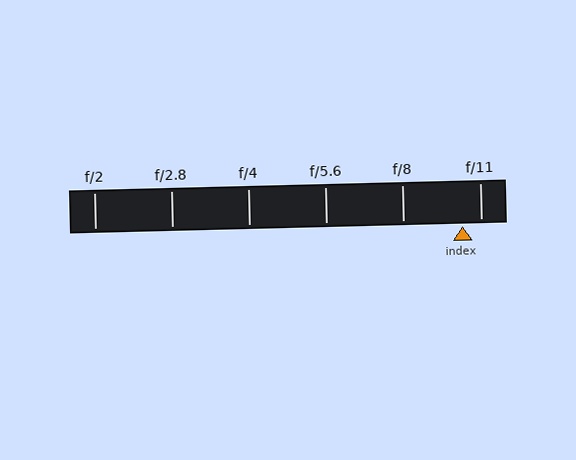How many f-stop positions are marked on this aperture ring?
There are 6 f-stop positions marked.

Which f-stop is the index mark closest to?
The index mark is closest to f/11.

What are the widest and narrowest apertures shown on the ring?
The widest aperture shown is f/2 and the narrowest is f/11.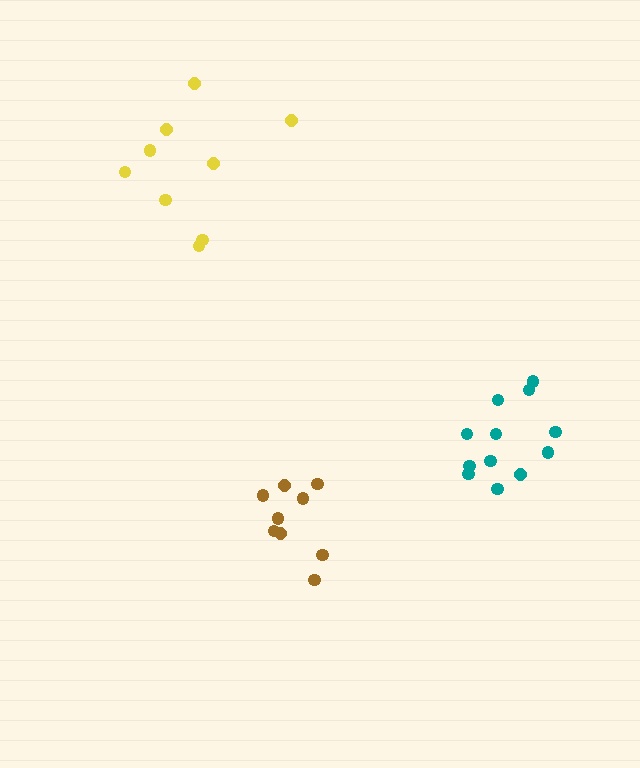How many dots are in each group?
Group 1: 9 dots, Group 2: 9 dots, Group 3: 12 dots (30 total).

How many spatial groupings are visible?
There are 3 spatial groupings.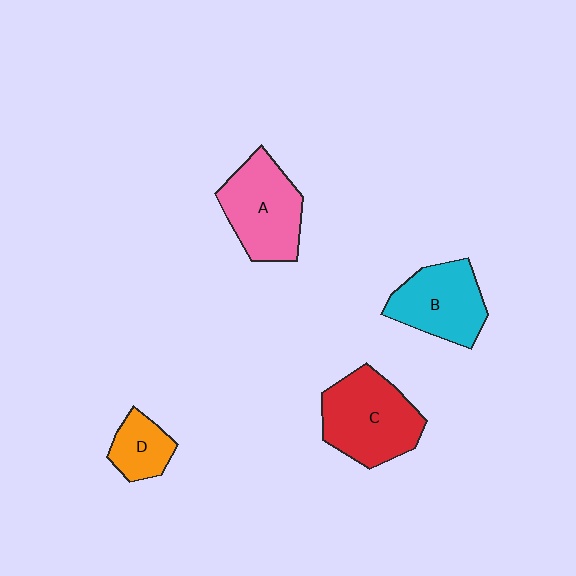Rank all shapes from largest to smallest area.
From largest to smallest: C (red), A (pink), B (cyan), D (orange).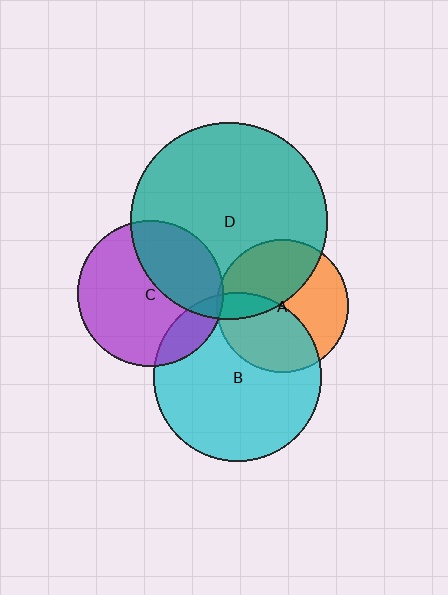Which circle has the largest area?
Circle D (teal).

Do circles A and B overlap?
Yes.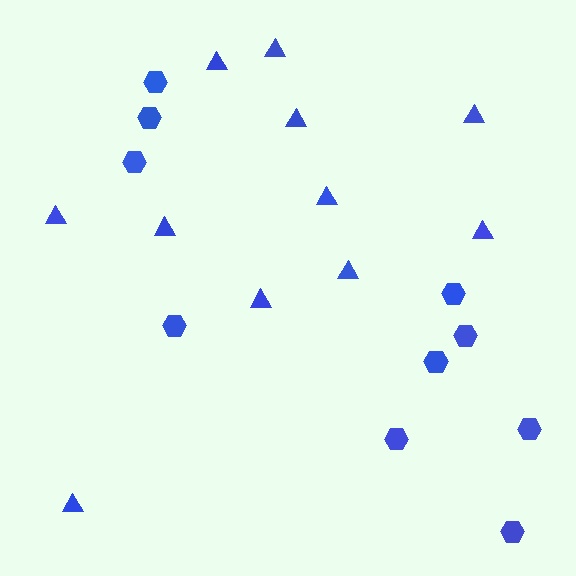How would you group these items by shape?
There are 2 groups: one group of hexagons (10) and one group of triangles (11).